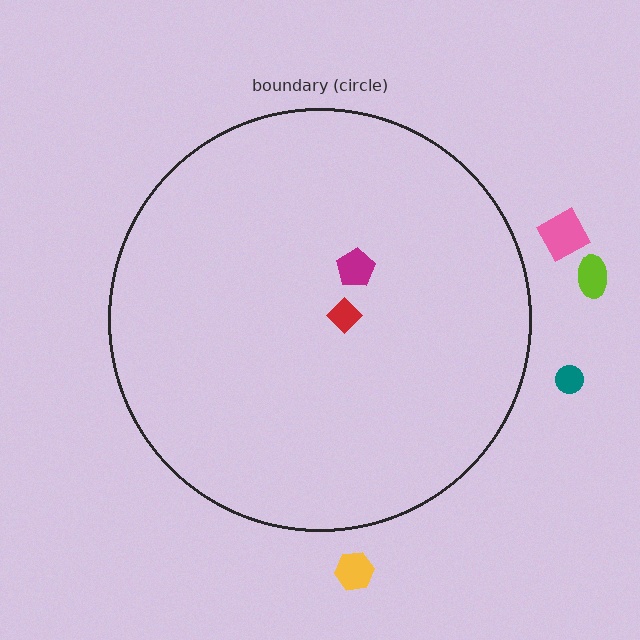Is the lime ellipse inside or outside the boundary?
Outside.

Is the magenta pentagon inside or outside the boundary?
Inside.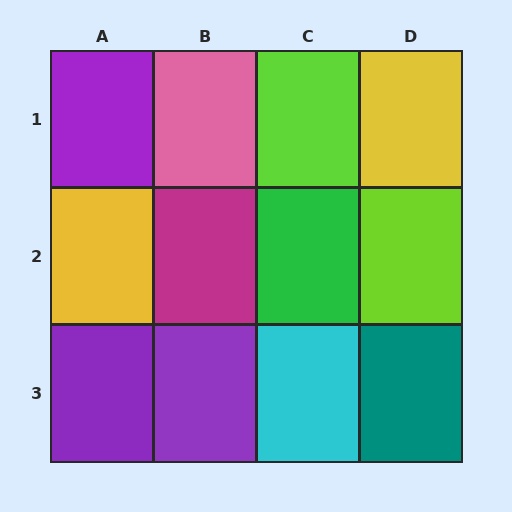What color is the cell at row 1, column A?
Purple.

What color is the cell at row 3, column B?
Purple.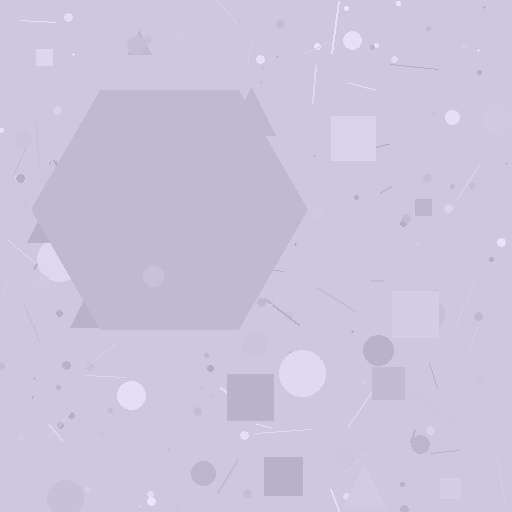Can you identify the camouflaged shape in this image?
The camouflaged shape is a hexagon.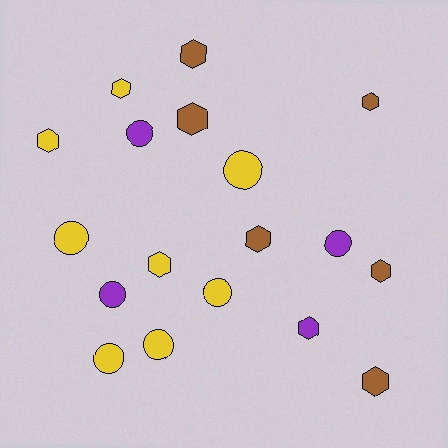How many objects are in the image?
There are 18 objects.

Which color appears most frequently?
Yellow, with 8 objects.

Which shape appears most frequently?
Hexagon, with 10 objects.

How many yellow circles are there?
There are 5 yellow circles.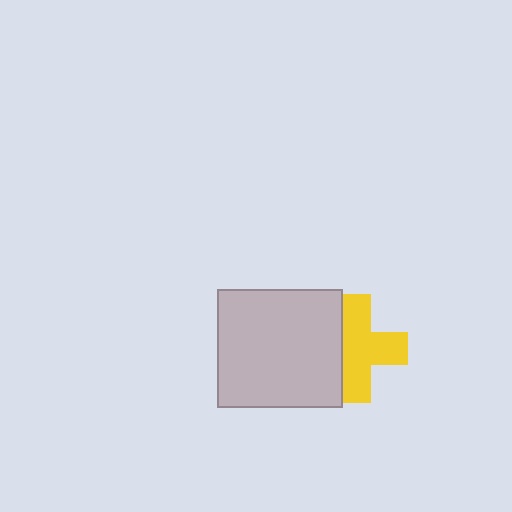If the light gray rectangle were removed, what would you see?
You would see the complete yellow cross.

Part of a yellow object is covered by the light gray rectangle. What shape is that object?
It is a cross.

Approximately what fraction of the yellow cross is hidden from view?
Roughly 31% of the yellow cross is hidden behind the light gray rectangle.